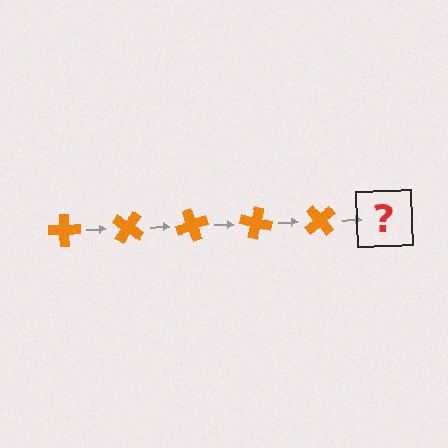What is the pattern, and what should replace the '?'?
The pattern is that the cross rotates 35 degrees each step. The '?' should be an orange cross rotated 175 degrees.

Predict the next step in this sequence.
The next step is an orange cross rotated 175 degrees.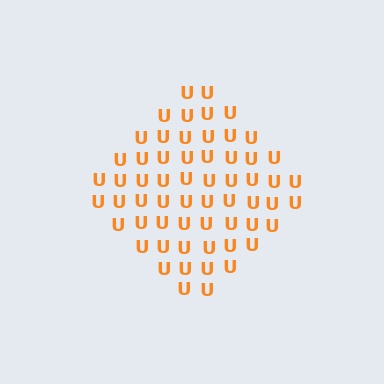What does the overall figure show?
The overall figure shows a diamond.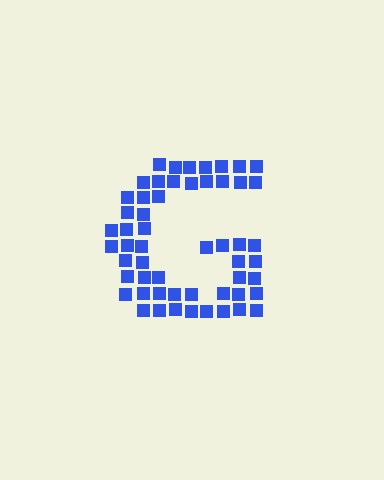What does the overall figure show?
The overall figure shows the letter G.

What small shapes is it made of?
It is made of small squares.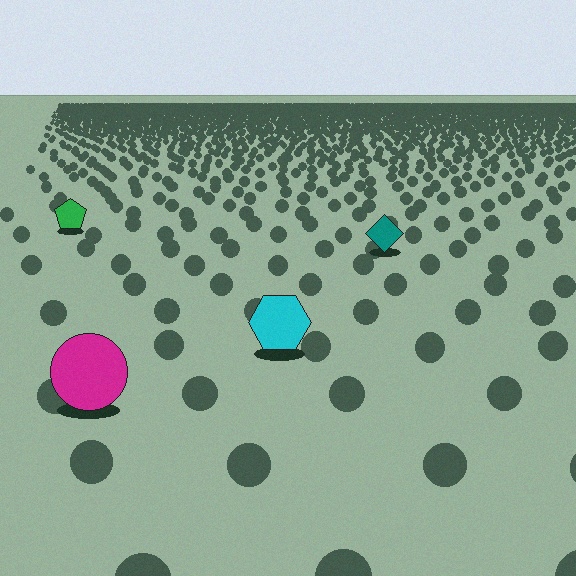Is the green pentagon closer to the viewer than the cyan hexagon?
No. The cyan hexagon is closer — you can tell from the texture gradient: the ground texture is coarser near it.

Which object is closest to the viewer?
The magenta circle is closest. The texture marks near it are larger and more spread out.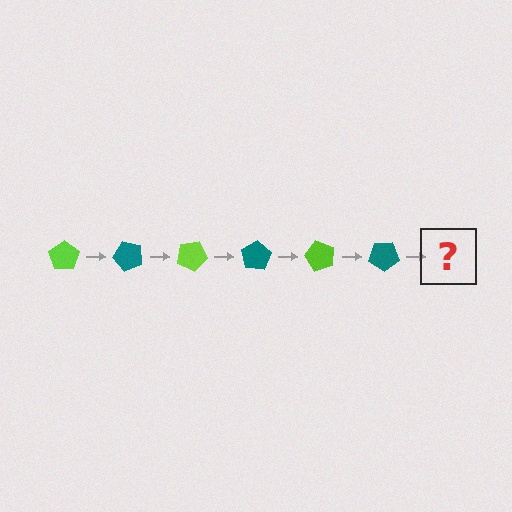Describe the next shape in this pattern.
It should be a lime pentagon, rotated 300 degrees from the start.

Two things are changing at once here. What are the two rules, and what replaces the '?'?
The two rules are that it rotates 50 degrees each step and the color cycles through lime and teal. The '?' should be a lime pentagon, rotated 300 degrees from the start.